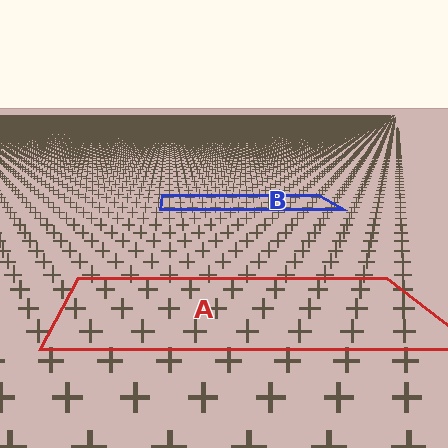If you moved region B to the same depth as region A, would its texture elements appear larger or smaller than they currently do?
They would appear larger. At a closer depth, the same texture elements are projected at a bigger on-screen size.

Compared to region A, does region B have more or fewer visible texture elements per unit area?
Region B has more texture elements per unit area — they are packed more densely because it is farther away.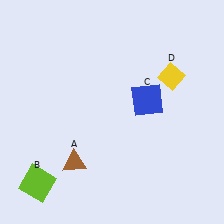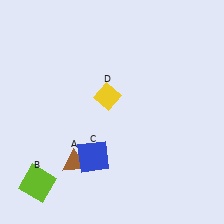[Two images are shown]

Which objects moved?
The objects that moved are: the blue square (C), the yellow diamond (D).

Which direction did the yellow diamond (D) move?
The yellow diamond (D) moved left.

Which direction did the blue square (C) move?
The blue square (C) moved down.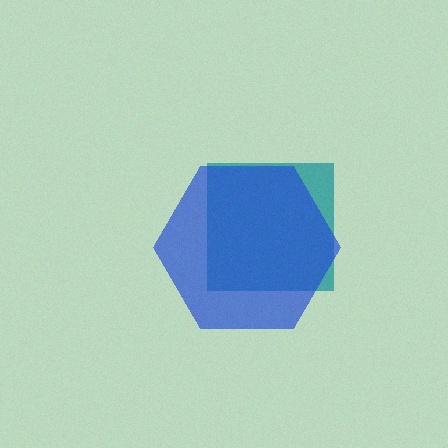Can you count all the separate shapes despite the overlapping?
Yes, there are 2 separate shapes.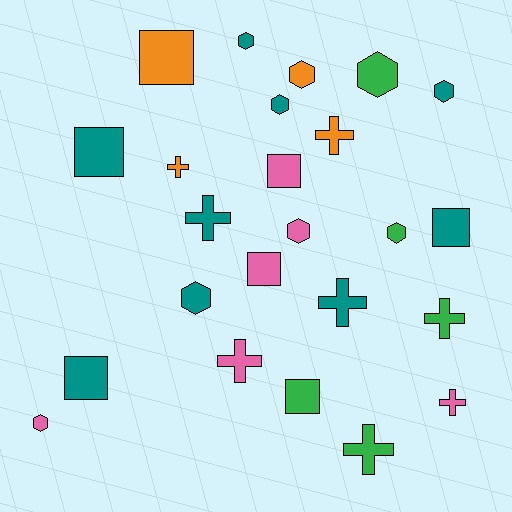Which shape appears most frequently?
Hexagon, with 9 objects.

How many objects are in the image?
There are 24 objects.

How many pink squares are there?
There are 2 pink squares.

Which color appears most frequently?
Teal, with 9 objects.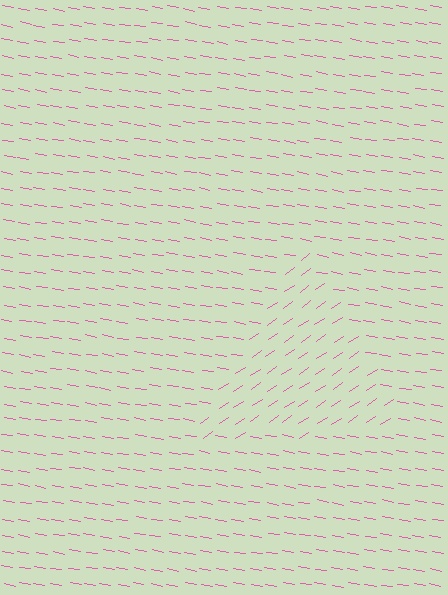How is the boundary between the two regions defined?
The boundary is defined purely by a change in line orientation (approximately 45 degrees difference). All lines are the same color and thickness.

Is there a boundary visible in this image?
Yes, there is a texture boundary formed by a change in line orientation.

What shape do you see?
I see a triangle.